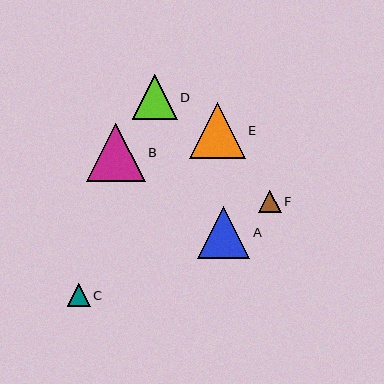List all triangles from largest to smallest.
From largest to smallest: B, E, A, D, C, F.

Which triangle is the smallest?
Triangle F is the smallest with a size of approximately 22 pixels.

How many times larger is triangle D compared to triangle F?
Triangle D is approximately 2.0 times the size of triangle F.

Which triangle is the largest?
Triangle B is the largest with a size of approximately 58 pixels.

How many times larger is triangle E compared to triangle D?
Triangle E is approximately 1.3 times the size of triangle D.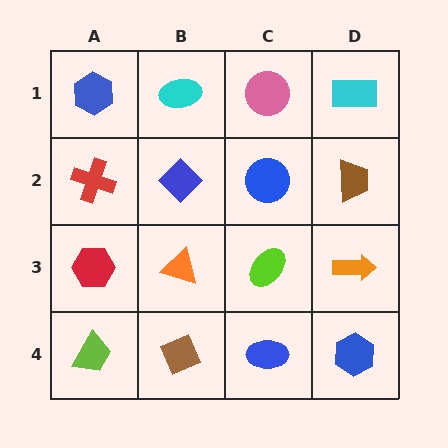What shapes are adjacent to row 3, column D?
A brown trapezoid (row 2, column D), a blue hexagon (row 4, column D), a lime ellipse (row 3, column C).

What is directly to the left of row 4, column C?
A brown diamond.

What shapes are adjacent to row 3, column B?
A blue diamond (row 2, column B), a brown diamond (row 4, column B), a red hexagon (row 3, column A), a lime ellipse (row 3, column C).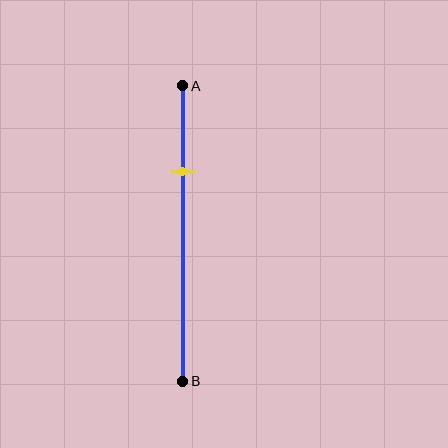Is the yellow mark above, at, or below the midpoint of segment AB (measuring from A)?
The yellow mark is above the midpoint of segment AB.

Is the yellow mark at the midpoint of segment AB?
No, the mark is at about 30% from A, not at the 50% midpoint.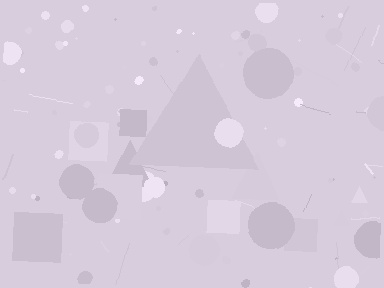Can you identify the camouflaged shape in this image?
The camouflaged shape is a triangle.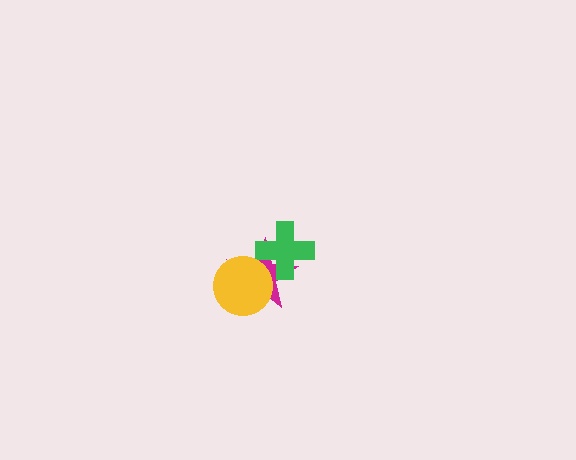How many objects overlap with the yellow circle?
1 object overlaps with the yellow circle.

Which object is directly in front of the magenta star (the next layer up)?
The green cross is directly in front of the magenta star.